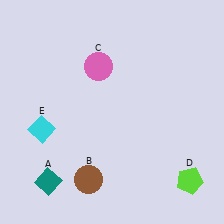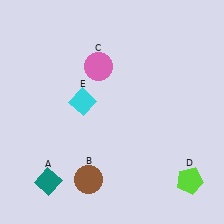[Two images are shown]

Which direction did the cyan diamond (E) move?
The cyan diamond (E) moved right.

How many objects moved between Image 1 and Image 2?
1 object moved between the two images.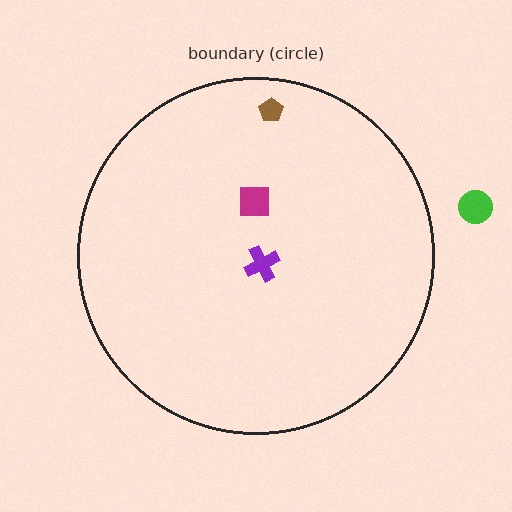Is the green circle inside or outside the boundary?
Outside.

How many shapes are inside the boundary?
3 inside, 1 outside.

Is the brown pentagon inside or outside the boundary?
Inside.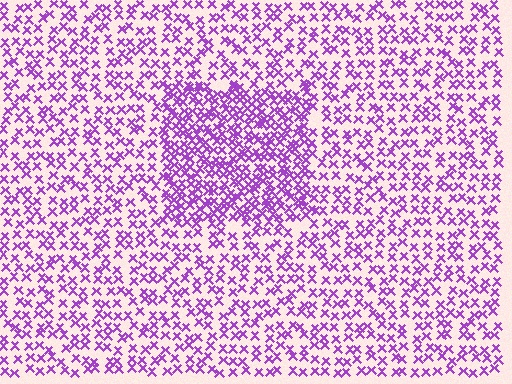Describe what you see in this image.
The image contains small purple elements arranged at two different densities. A rectangle-shaped region is visible where the elements are more densely packed than the surrounding area.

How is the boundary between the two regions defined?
The boundary is defined by a change in element density (approximately 2.0x ratio). All elements are the same color, size, and shape.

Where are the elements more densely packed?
The elements are more densely packed inside the rectangle boundary.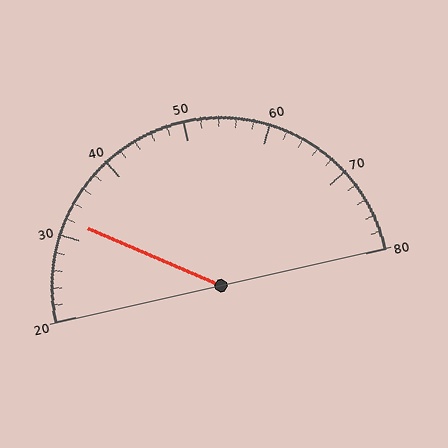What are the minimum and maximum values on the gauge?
The gauge ranges from 20 to 80.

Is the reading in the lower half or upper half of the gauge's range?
The reading is in the lower half of the range (20 to 80).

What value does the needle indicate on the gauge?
The needle indicates approximately 32.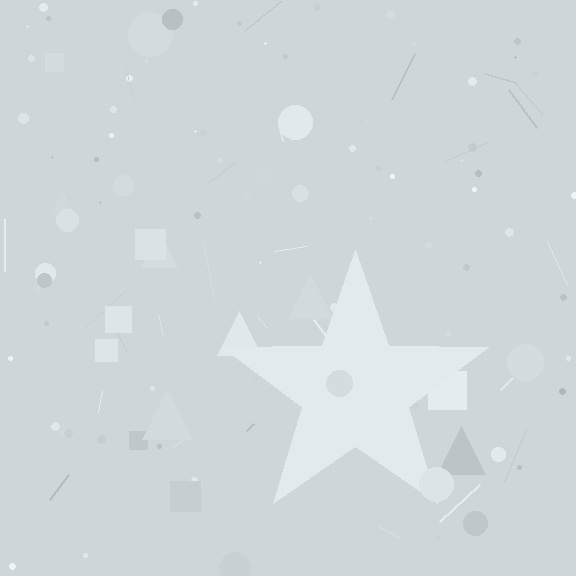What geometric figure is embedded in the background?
A star is embedded in the background.